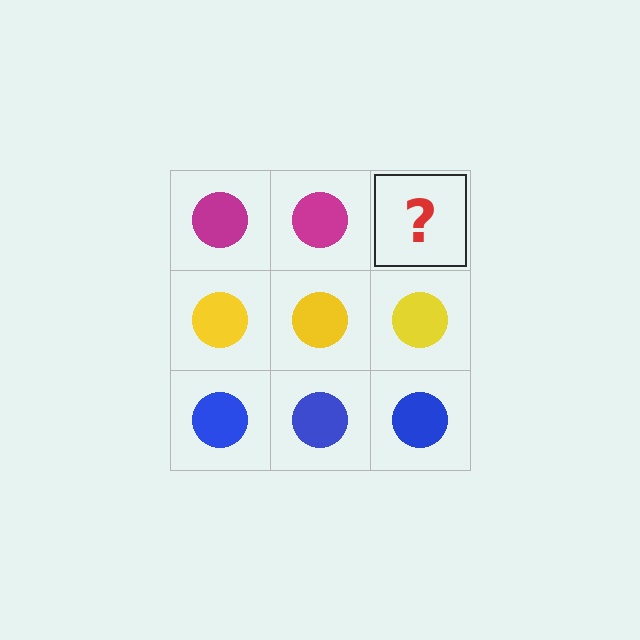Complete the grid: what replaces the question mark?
The question mark should be replaced with a magenta circle.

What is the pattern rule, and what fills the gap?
The rule is that each row has a consistent color. The gap should be filled with a magenta circle.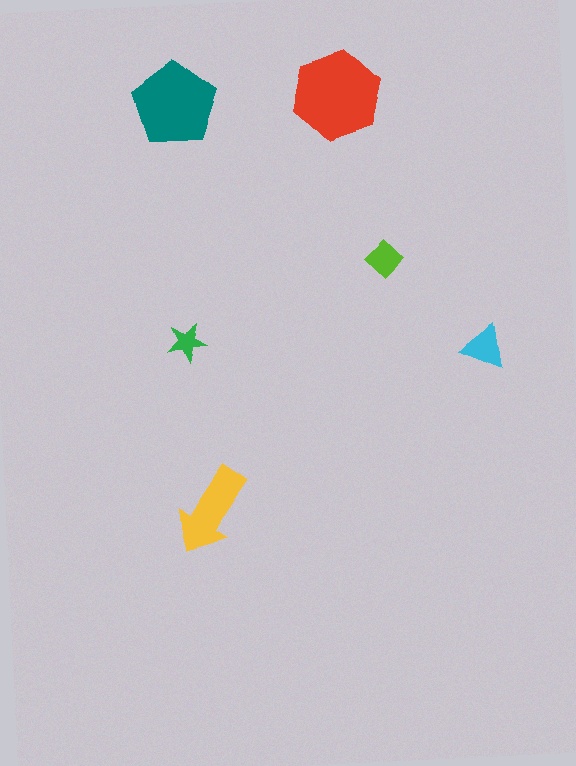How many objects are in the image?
There are 6 objects in the image.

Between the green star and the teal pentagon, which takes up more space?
The teal pentagon.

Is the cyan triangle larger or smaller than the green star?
Larger.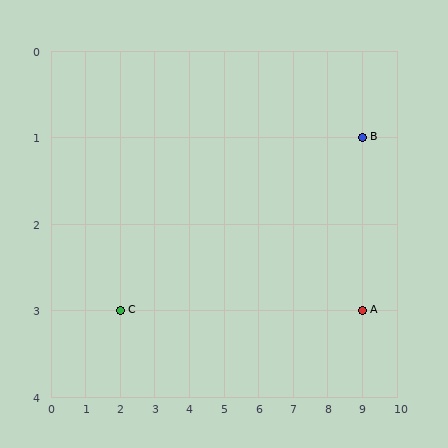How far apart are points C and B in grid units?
Points C and B are 7 columns and 2 rows apart (about 7.3 grid units diagonally).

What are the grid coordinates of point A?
Point A is at grid coordinates (9, 3).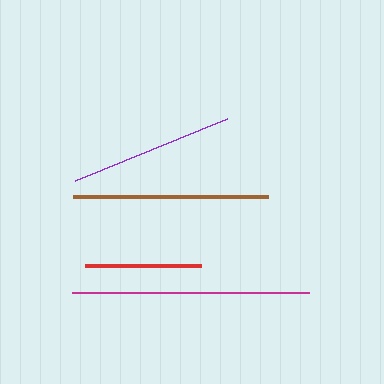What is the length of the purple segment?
The purple segment is approximately 164 pixels long.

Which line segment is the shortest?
The red line is the shortest at approximately 117 pixels.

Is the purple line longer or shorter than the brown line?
The brown line is longer than the purple line.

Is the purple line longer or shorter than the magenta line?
The magenta line is longer than the purple line.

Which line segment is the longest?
The magenta line is the longest at approximately 237 pixels.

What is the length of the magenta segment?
The magenta segment is approximately 237 pixels long.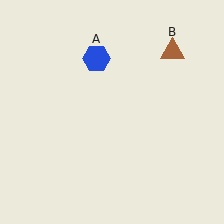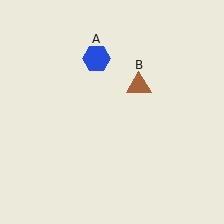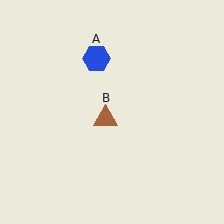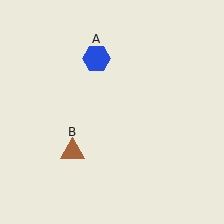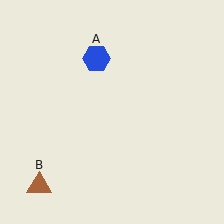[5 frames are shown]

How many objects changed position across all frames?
1 object changed position: brown triangle (object B).